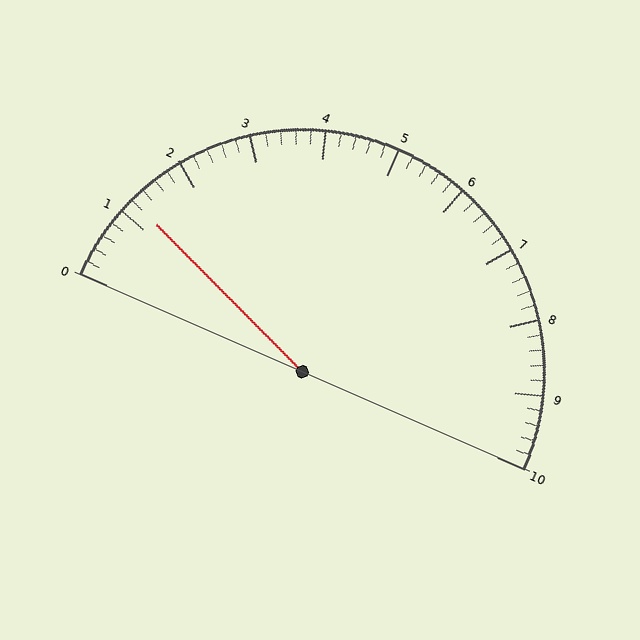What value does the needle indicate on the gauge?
The needle indicates approximately 1.2.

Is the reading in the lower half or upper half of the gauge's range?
The reading is in the lower half of the range (0 to 10).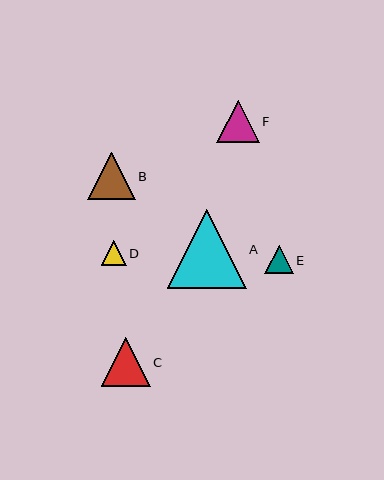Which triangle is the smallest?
Triangle D is the smallest with a size of approximately 25 pixels.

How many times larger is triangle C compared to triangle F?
Triangle C is approximately 1.2 times the size of triangle F.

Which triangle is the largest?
Triangle A is the largest with a size of approximately 79 pixels.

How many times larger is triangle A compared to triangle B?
Triangle A is approximately 1.7 times the size of triangle B.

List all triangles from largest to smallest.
From largest to smallest: A, C, B, F, E, D.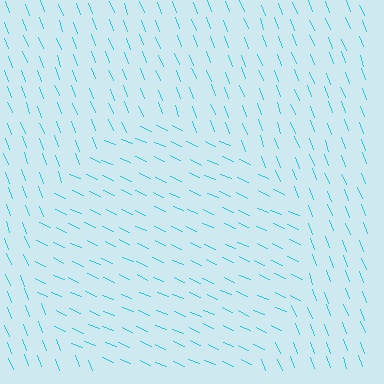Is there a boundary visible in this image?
Yes, there is a texture boundary formed by a change in line orientation.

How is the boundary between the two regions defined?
The boundary is defined purely by a change in line orientation (approximately 45 degrees difference). All lines are the same color and thickness.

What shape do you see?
I see a circle.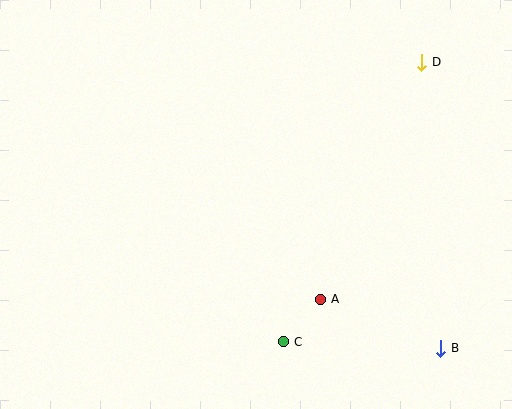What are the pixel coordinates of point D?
Point D is at (422, 62).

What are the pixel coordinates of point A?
Point A is at (321, 299).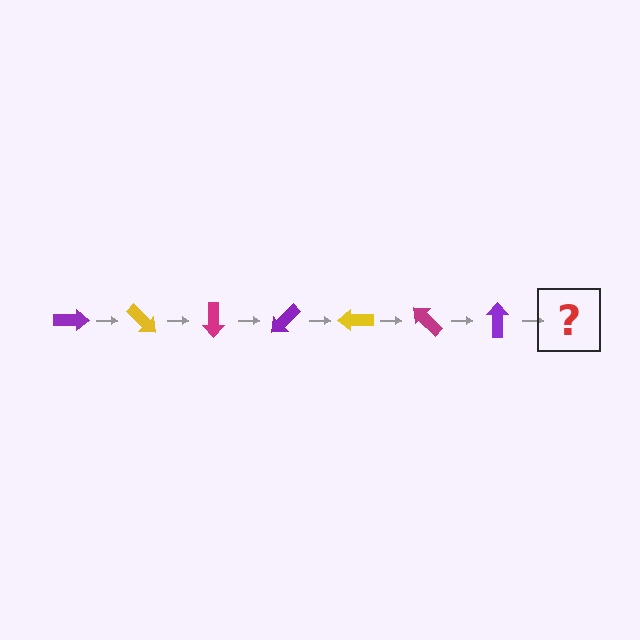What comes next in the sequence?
The next element should be a yellow arrow, rotated 315 degrees from the start.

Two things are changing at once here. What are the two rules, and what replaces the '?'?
The two rules are that it rotates 45 degrees each step and the color cycles through purple, yellow, and magenta. The '?' should be a yellow arrow, rotated 315 degrees from the start.